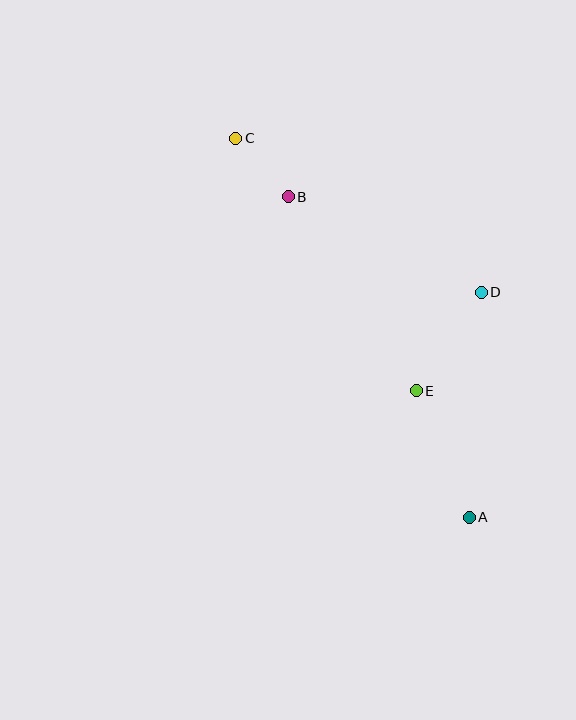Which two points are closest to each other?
Points B and C are closest to each other.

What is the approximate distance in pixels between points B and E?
The distance between B and E is approximately 233 pixels.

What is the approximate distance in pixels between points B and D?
The distance between B and D is approximately 216 pixels.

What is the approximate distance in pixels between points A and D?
The distance between A and D is approximately 225 pixels.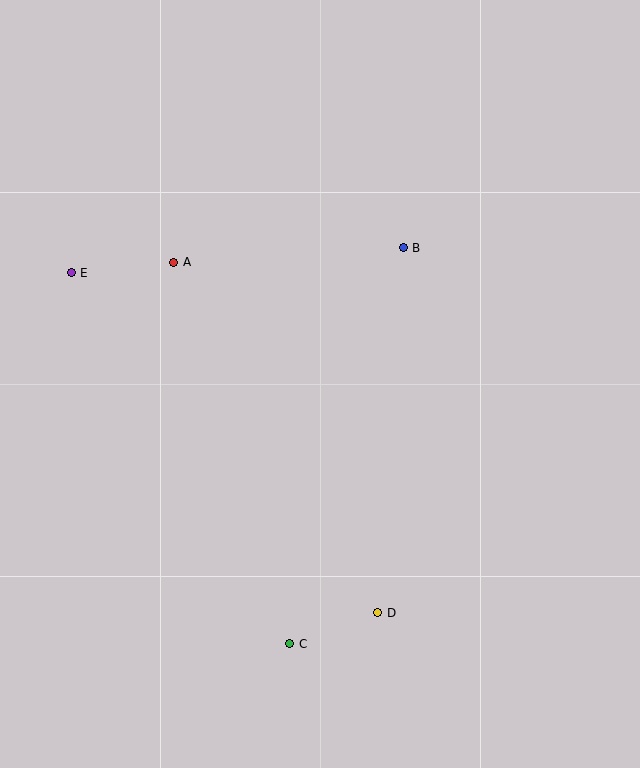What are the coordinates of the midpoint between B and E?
The midpoint between B and E is at (237, 260).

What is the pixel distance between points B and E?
The distance between B and E is 333 pixels.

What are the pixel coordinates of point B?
Point B is at (403, 248).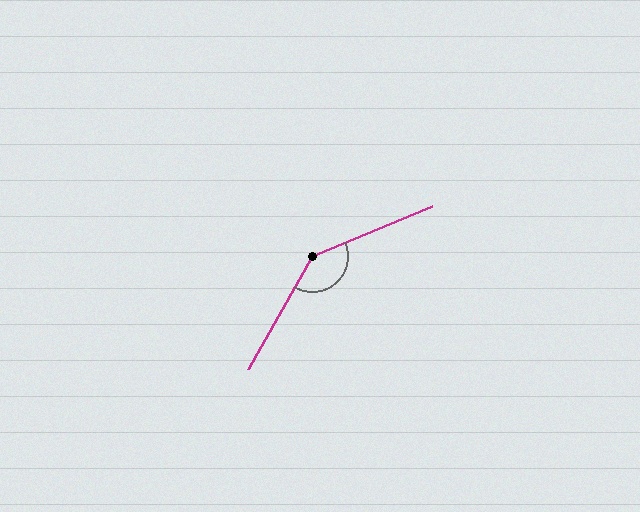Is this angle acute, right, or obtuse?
It is obtuse.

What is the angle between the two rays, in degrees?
Approximately 142 degrees.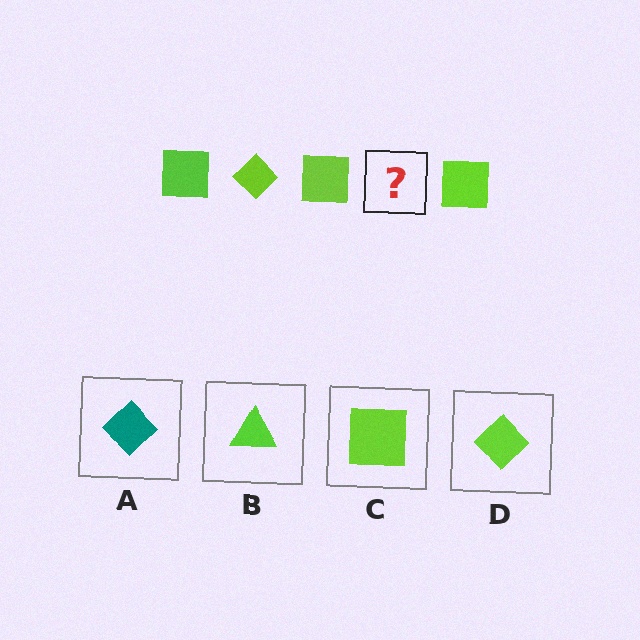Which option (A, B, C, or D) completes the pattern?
D.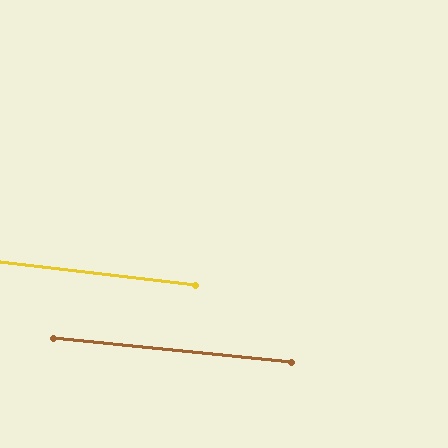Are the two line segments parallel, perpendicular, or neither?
Parallel — their directions differ by only 0.9°.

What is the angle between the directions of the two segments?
Approximately 1 degree.